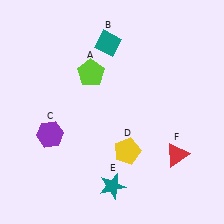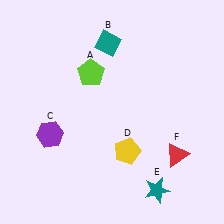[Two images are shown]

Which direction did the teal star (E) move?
The teal star (E) moved right.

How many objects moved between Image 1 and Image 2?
1 object moved between the two images.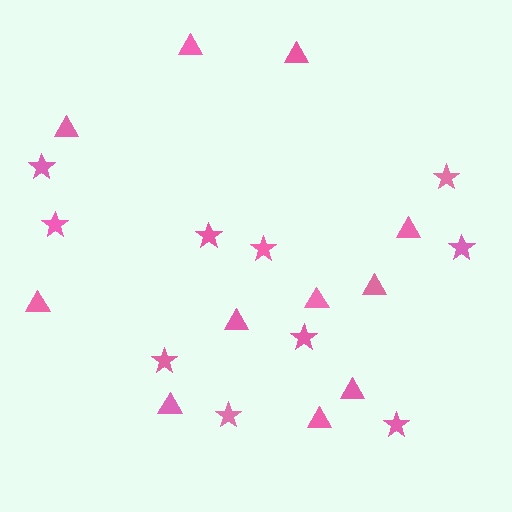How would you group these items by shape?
There are 2 groups: one group of stars (10) and one group of triangles (11).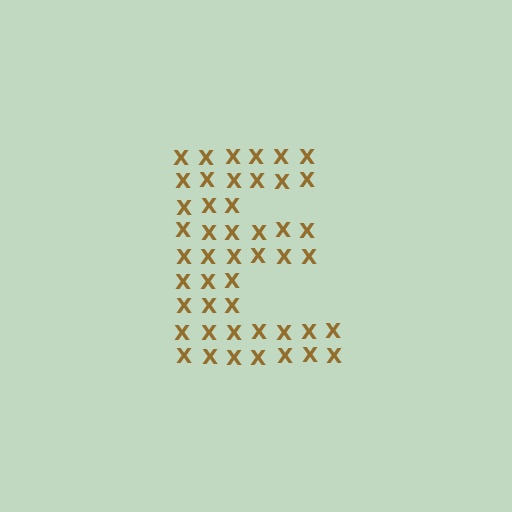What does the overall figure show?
The overall figure shows the letter E.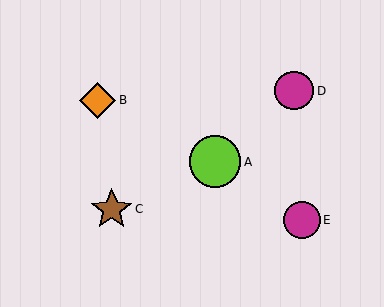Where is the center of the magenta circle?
The center of the magenta circle is at (294, 91).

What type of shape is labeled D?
Shape D is a magenta circle.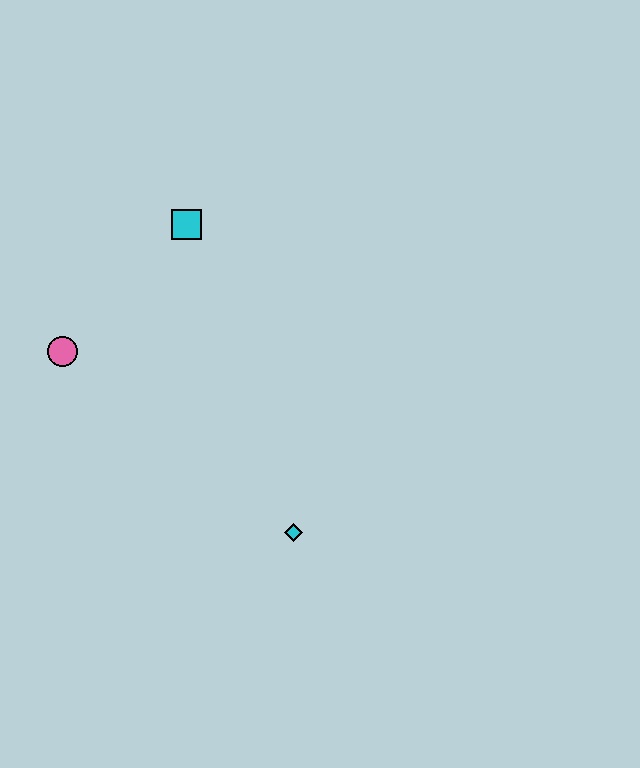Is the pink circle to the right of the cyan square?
No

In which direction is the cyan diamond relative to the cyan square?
The cyan diamond is below the cyan square.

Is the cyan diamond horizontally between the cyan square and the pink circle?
No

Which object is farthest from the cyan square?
The cyan diamond is farthest from the cyan square.